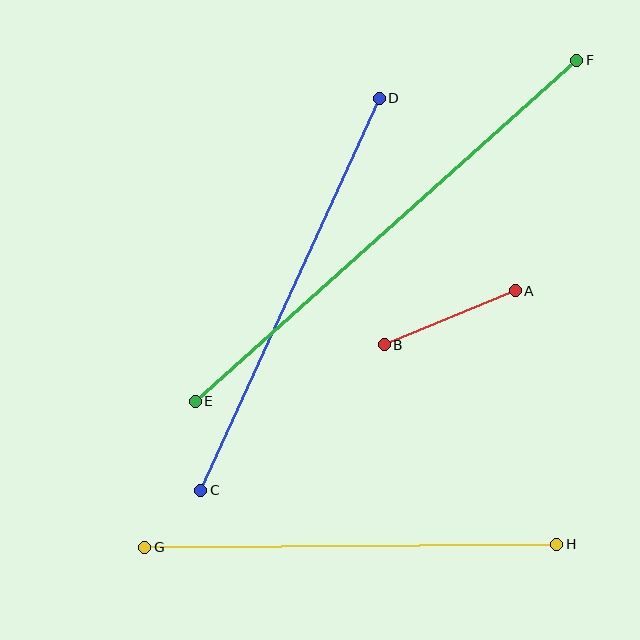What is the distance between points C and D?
The distance is approximately 431 pixels.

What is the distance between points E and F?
The distance is approximately 512 pixels.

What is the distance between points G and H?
The distance is approximately 412 pixels.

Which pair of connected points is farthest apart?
Points E and F are farthest apart.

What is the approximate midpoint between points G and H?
The midpoint is at approximately (351, 546) pixels.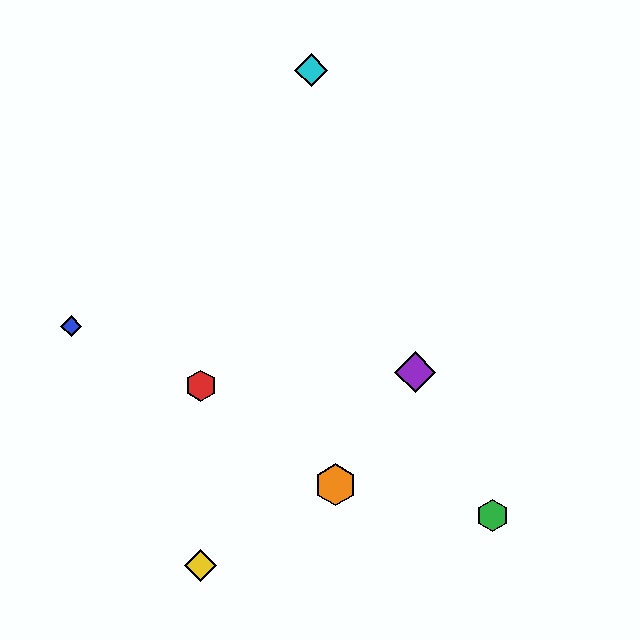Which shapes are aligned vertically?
The red hexagon, the yellow diamond are aligned vertically.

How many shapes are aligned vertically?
2 shapes (the red hexagon, the yellow diamond) are aligned vertically.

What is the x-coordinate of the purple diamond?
The purple diamond is at x≈415.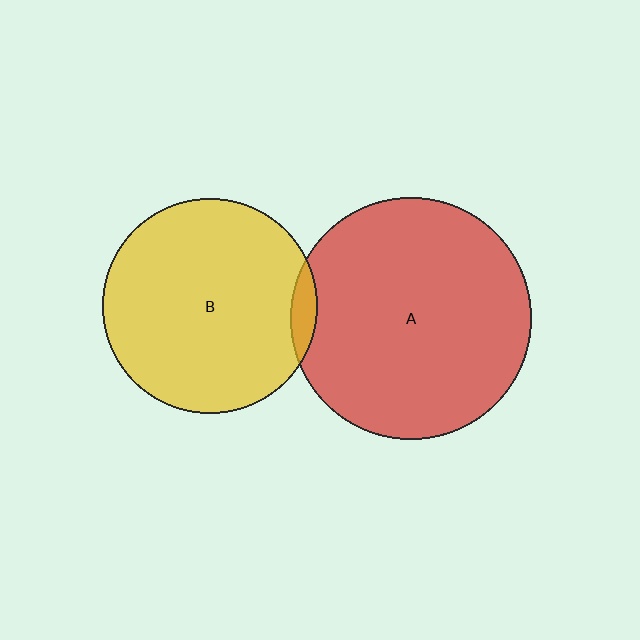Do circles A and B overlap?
Yes.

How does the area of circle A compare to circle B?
Approximately 1.3 times.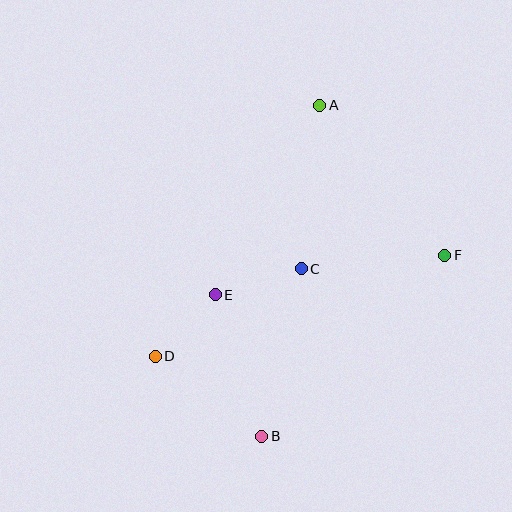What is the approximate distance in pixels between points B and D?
The distance between B and D is approximately 133 pixels.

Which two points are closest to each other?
Points D and E are closest to each other.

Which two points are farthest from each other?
Points A and B are farthest from each other.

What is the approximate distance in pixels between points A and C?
The distance between A and C is approximately 165 pixels.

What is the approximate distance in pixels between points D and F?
The distance between D and F is approximately 307 pixels.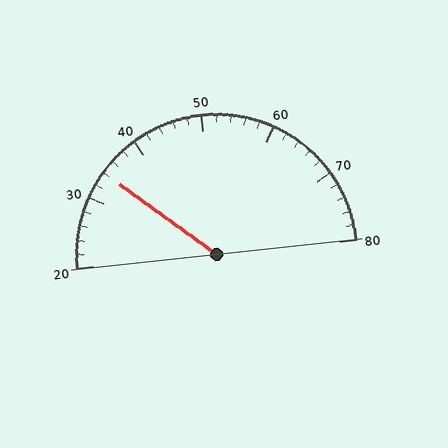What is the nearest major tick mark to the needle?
The nearest major tick mark is 30.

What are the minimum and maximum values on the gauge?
The gauge ranges from 20 to 80.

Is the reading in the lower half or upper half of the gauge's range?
The reading is in the lower half of the range (20 to 80).